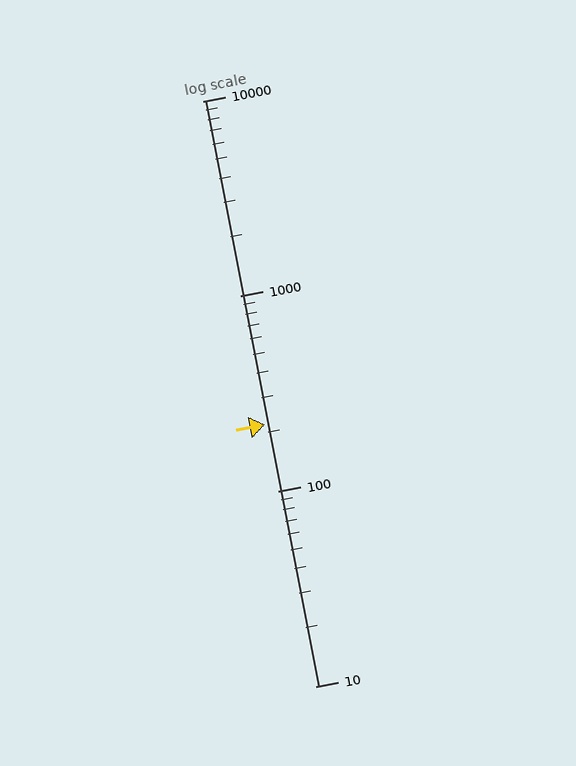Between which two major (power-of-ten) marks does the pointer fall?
The pointer is between 100 and 1000.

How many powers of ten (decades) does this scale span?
The scale spans 3 decades, from 10 to 10000.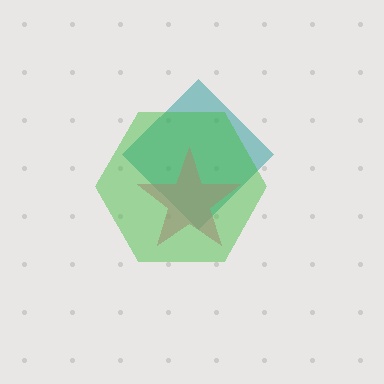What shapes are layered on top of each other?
The layered shapes are: a teal diamond, a pink star, a green hexagon.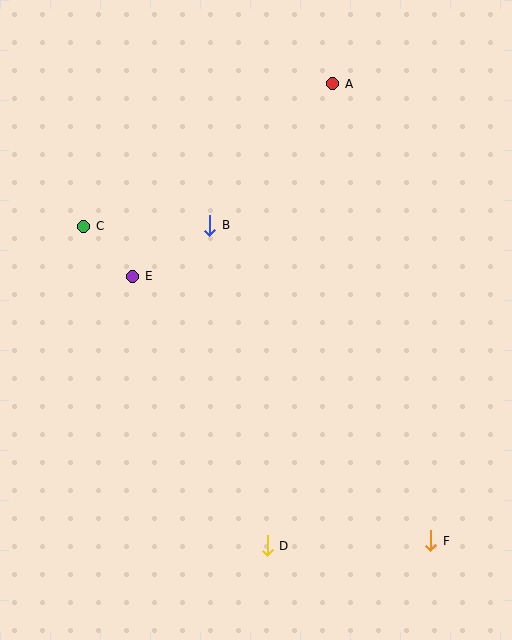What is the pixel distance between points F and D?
The distance between F and D is 163 pixels.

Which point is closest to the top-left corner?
Point C is closest to the top-left corner.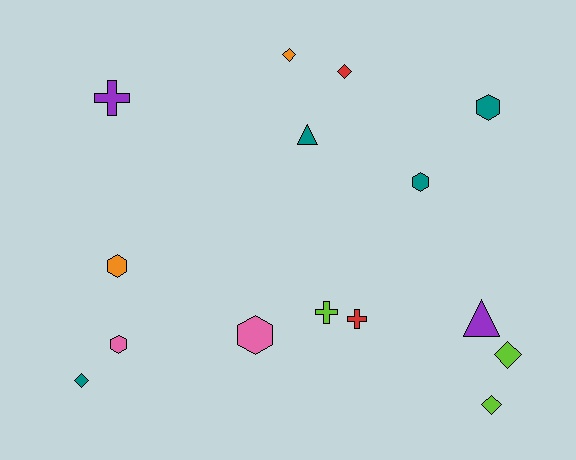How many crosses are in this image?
There are 3 crosses.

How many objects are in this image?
There are 15 objects.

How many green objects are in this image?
There are no green objects.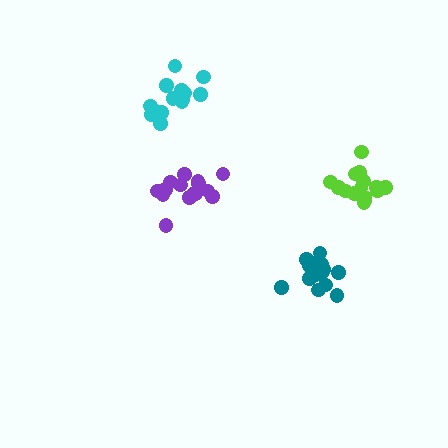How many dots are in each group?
Group 1: 15 dots, Group 2: 15 dots, Group 3: 16 dots, Group 4: 14 dots (60 total).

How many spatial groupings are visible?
There are 4 spatial groupings.